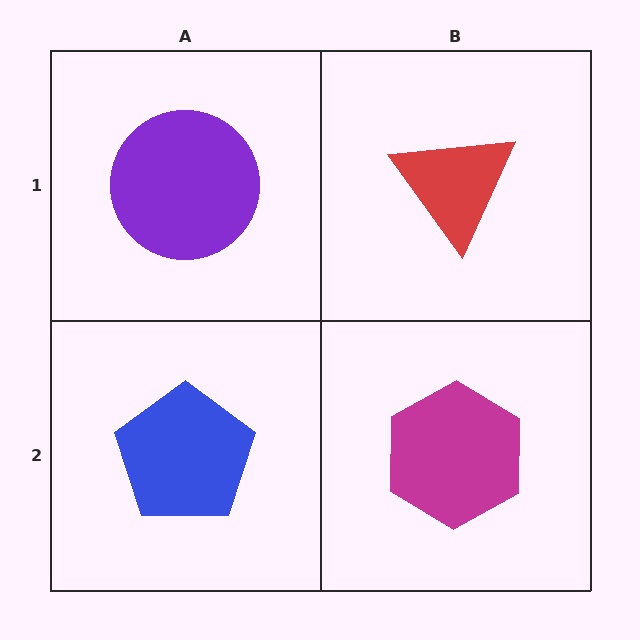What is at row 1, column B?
A red triangle.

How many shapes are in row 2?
2 shapes.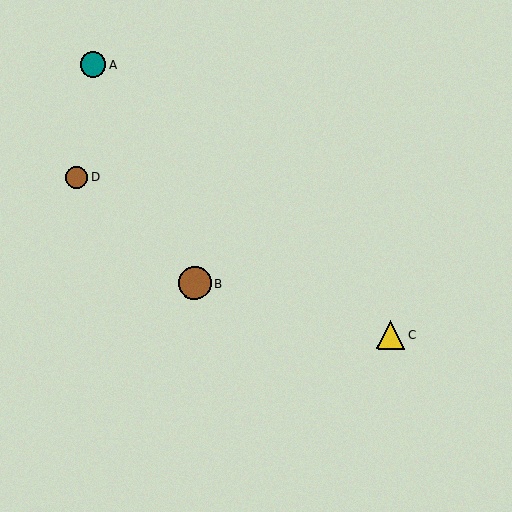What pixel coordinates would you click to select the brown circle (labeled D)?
Click at (77, 177) to select the brown circle D.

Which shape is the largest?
The brown circle (labeled B) is the largest.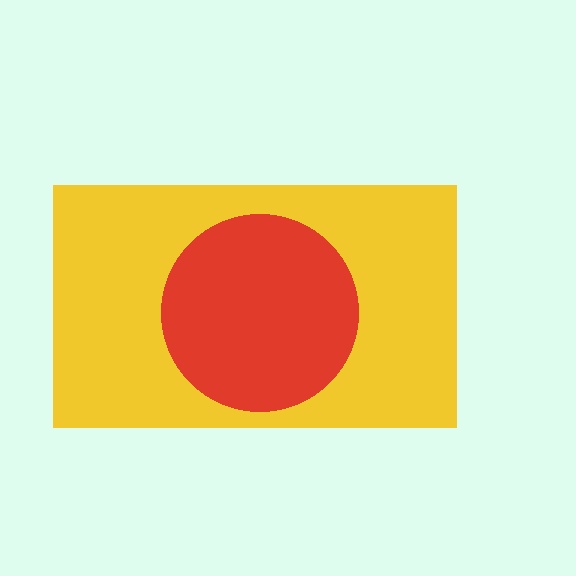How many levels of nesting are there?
2.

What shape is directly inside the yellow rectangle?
The red circle.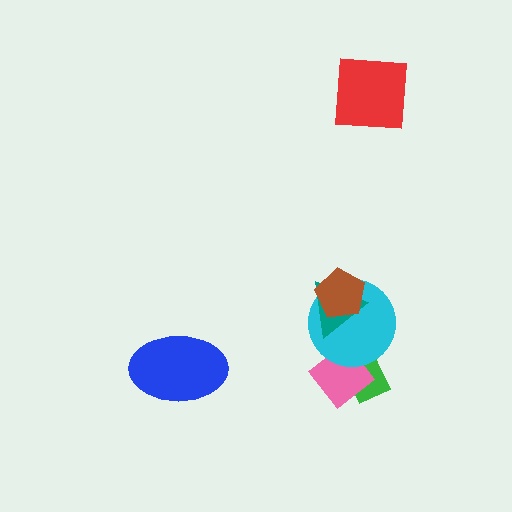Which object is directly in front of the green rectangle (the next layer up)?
The pink diamond is directly in front of the green rectangle.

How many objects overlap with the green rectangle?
2 objects overlap with the green rectangle.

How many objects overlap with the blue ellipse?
0 objects overlap with the blue ellipse.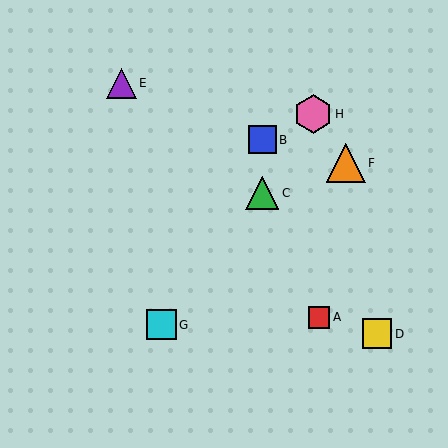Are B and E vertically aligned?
No, B is at x≈262 and E is at x≈121.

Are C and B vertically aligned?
Yes, both are at x≈262.